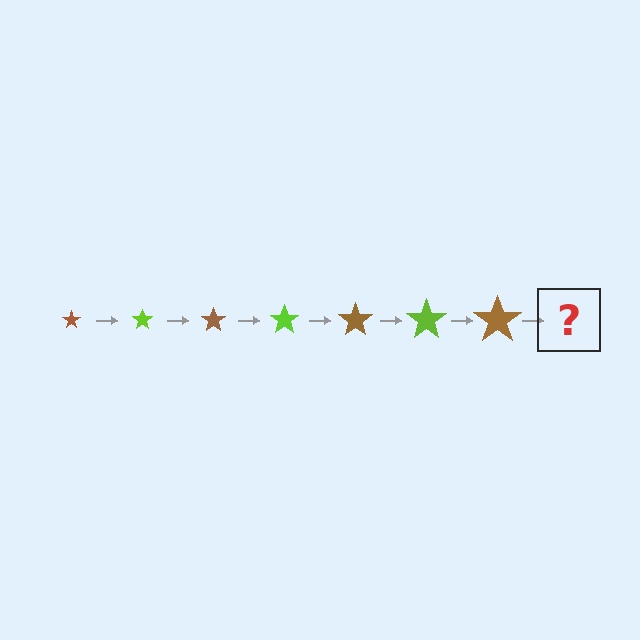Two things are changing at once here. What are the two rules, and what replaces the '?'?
The two rules are that the star grows larger each step and the color cycles through brown and lime. The '?' should be a lime star, larger than the previous one.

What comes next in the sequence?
The next element should be a lime star, larger than the previous one.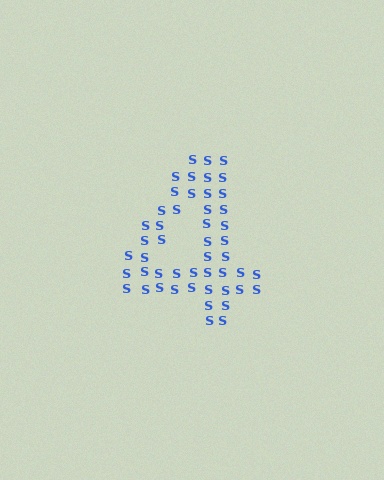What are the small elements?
The small elements are letter S's.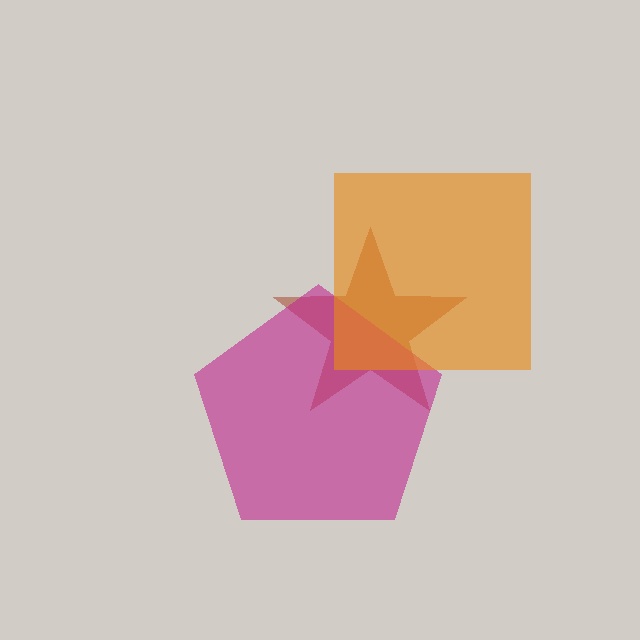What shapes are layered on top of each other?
The layered shapes are: a brown star, a magenta pentagon, an orange square.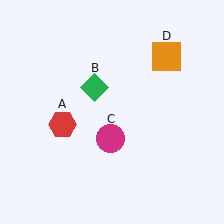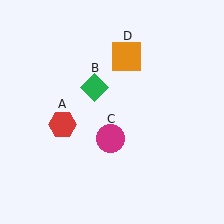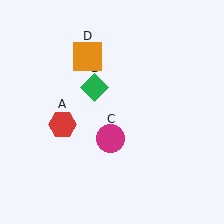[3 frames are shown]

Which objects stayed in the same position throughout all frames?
Red hexagon (object A) and green diamond (object B) and magenta circle (object C) remained stationary.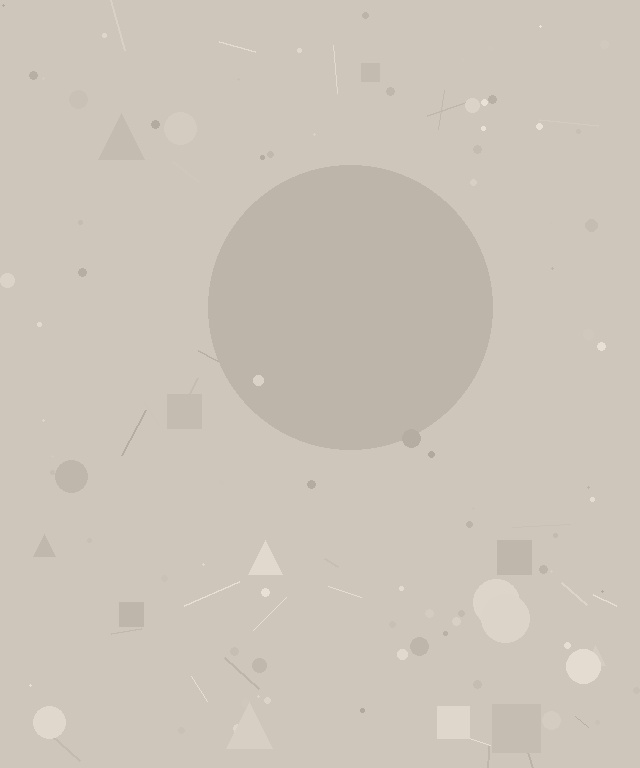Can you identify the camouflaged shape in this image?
The camouflaged shape is a circle.